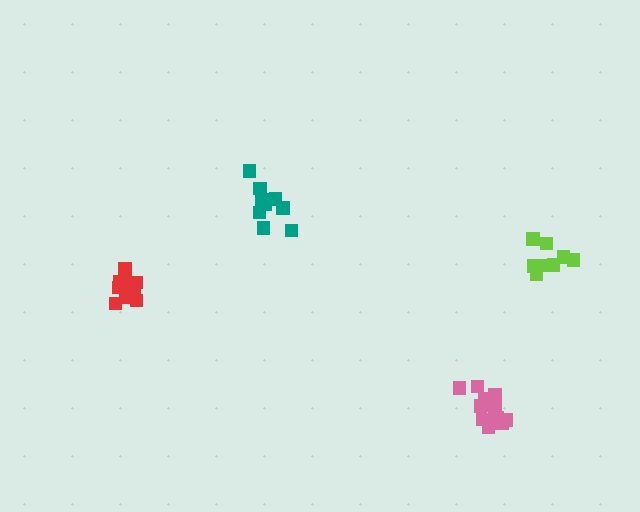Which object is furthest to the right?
The lime cluster is rightmost.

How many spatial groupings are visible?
There are 4 spatial groupings.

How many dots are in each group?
Group 1: 9 dots, Group 2: 10 dots, Group 3: 8 dots, Group 4: 13 dots (40 total).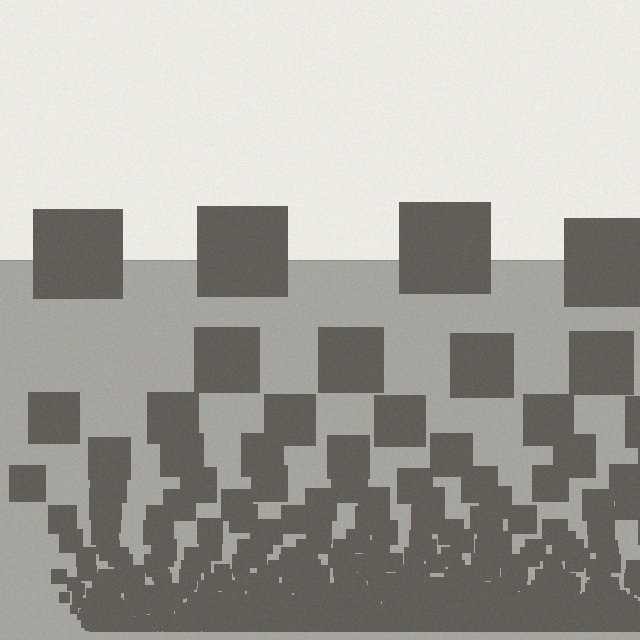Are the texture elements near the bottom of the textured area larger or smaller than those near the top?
Smaller. The gradient is inverted — elements near the bottom are smaller and denser.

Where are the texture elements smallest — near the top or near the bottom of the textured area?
Near the bottom.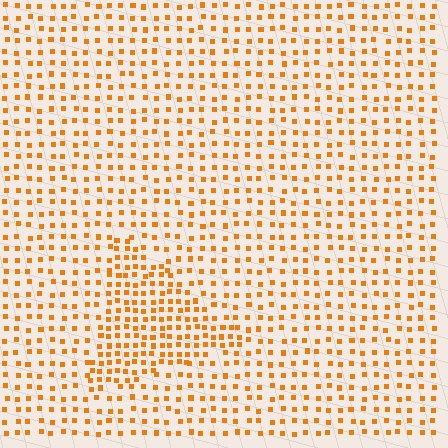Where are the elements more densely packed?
The elements are more densely packed inside the triangle boundary.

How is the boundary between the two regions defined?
The boundary is defined by a change in element density (approximately 1.7x ratio). All elements are the same color, size, and shape.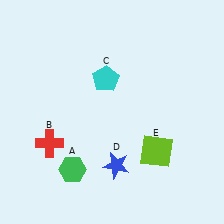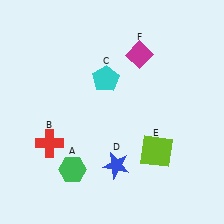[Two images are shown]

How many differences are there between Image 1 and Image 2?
There is 1 difference between the two images.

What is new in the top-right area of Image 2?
A magenta diamond (F) was added in the top-right area of Image 2.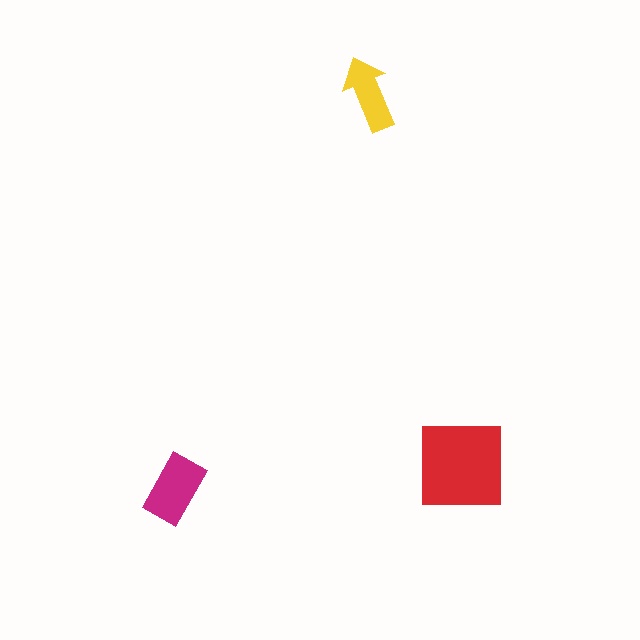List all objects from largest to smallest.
The red square, the magenta rectangle, the yellow arrow.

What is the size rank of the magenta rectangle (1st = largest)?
2nd.